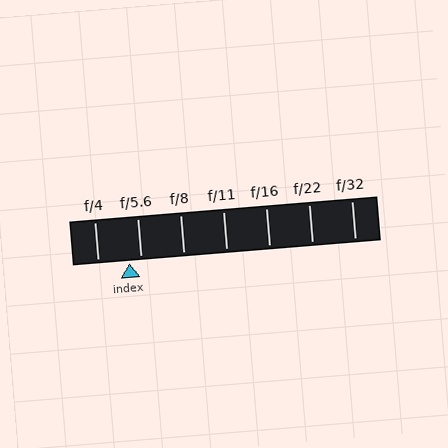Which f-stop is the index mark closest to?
The index mark is closest to f/5.6.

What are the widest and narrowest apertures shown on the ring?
The widest aperture shown is f/4 and the narrowest is f/32.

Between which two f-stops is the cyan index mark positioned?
The index mark is between f/4 and f/5.6.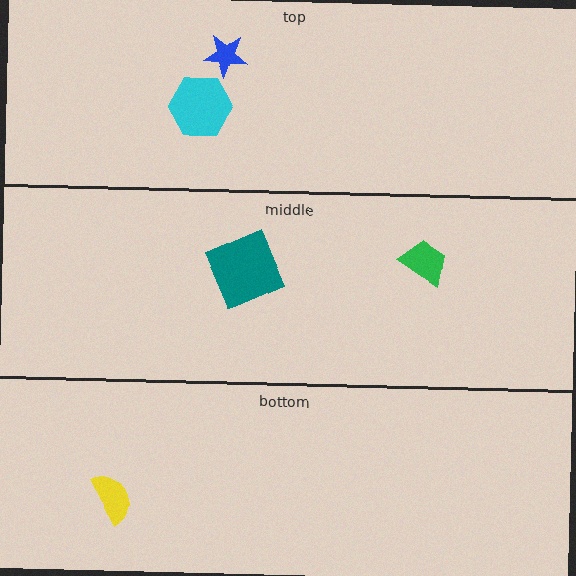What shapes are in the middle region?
The green trapezoid, the teal square.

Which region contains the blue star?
The top region.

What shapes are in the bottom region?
The yellow semicircle.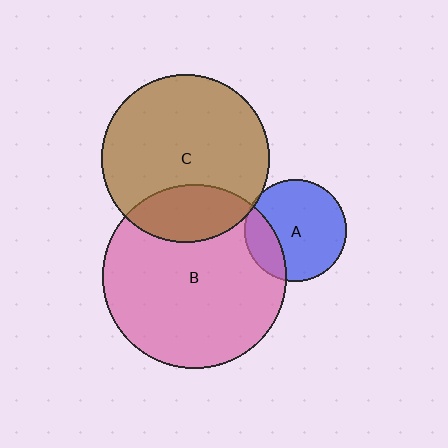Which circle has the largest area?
Circle B (pink).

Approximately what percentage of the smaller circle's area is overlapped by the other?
Approximately 25%.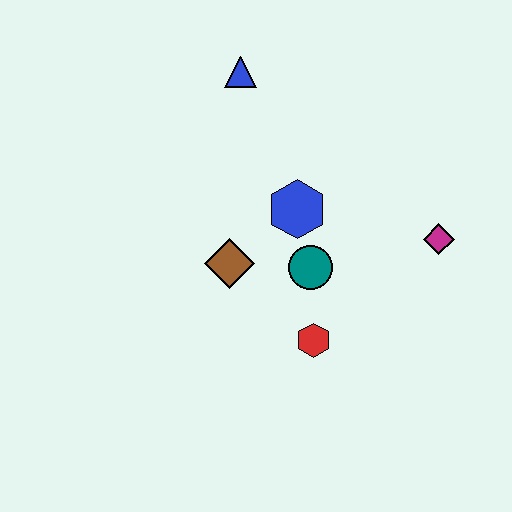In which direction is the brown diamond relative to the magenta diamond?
The brown diamond is to the left of the magenta diamond.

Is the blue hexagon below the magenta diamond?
No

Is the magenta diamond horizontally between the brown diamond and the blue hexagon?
No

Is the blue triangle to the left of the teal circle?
Yes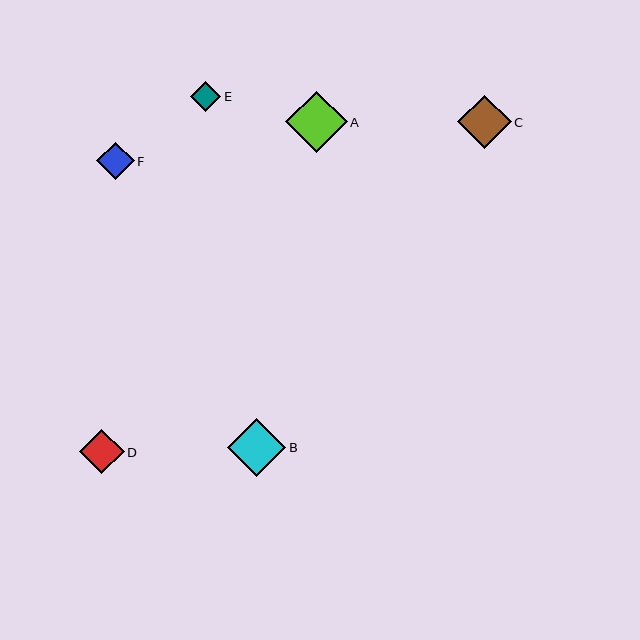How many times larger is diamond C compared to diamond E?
Diamond C is approximately 1.8 times the size of diamond E.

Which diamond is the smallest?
Diamond E is the smallest with a size of approximately 30 pixels.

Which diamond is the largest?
Diamond A is the largest with a size of approximately 62 pixels.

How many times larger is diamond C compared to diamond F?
Diamond C is approximately 1.4 times the size of diamond F.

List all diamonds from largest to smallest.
From largest to smallest: A, B, C, D, F, E.